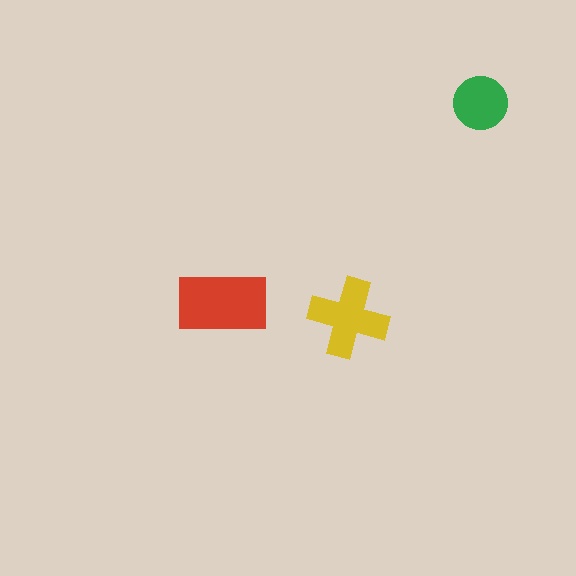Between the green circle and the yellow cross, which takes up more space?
The yellow cross.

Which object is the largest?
The red rectangle.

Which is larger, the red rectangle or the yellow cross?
The red rectangle.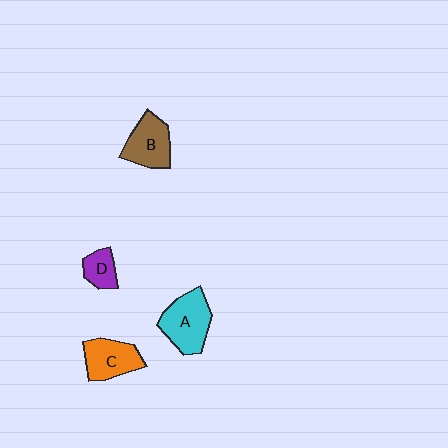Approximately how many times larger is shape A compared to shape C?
Approximately 1.2 times.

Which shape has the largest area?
Shape A (cyan).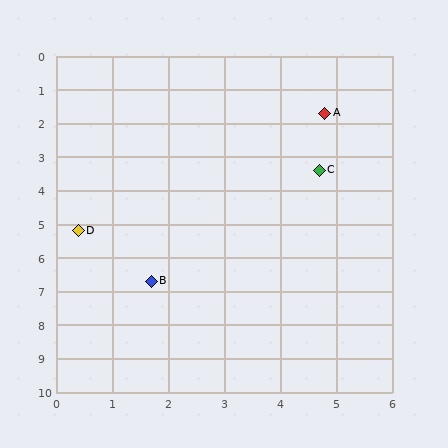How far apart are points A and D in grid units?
Points A and D are about 5.6 grid units apart.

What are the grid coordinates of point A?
Point A is at approximately (4.8, 1.7).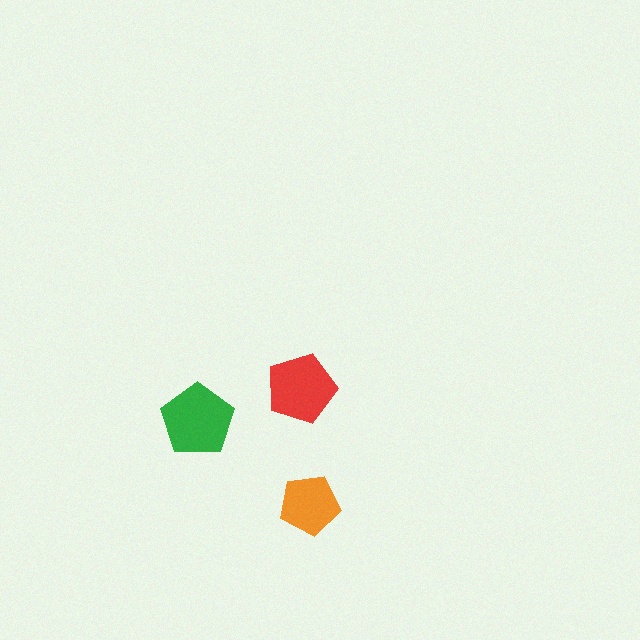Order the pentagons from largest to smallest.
the green one, the red one, the orange one.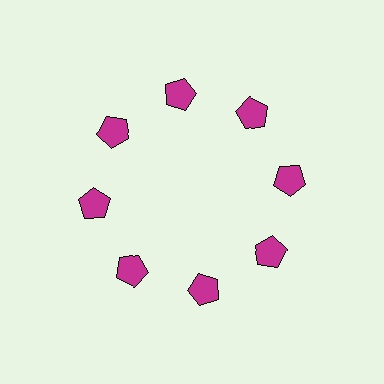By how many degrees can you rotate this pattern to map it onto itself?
The pattern maps onto itself every 45 degrees of rotation.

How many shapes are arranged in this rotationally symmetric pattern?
There are 8 shapes, arranged in 8 groups of 1.